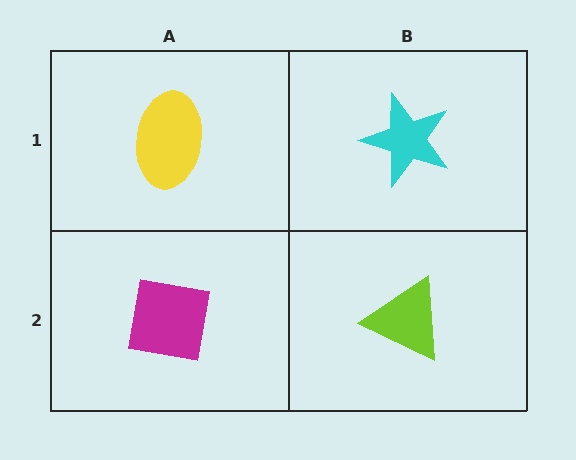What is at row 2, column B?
A lime triangle.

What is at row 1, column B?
A cyan star.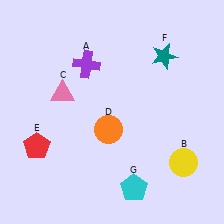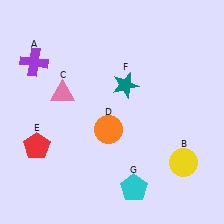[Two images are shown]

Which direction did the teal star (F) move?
The teal star (F) moved left.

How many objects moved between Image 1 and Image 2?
2 objects moved between the two images.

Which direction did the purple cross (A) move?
The purple cross (A) moved left.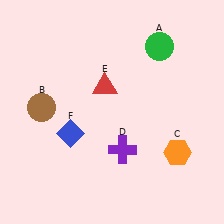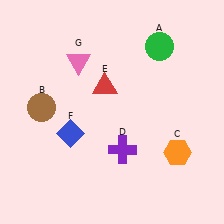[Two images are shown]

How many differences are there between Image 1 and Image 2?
There is 1 difference between the two images.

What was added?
A pink triangle (G) was added in Image 2.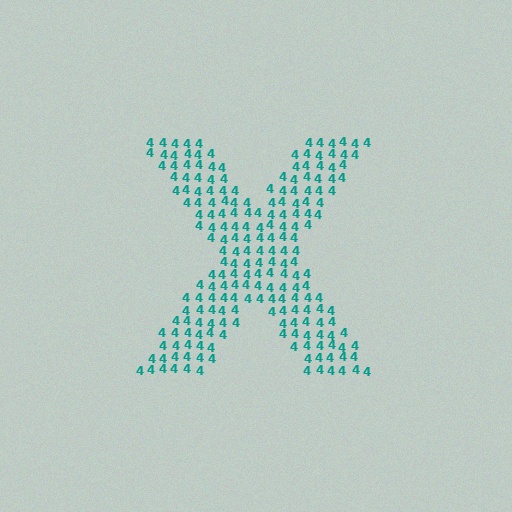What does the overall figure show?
The overall figure shows the letter X.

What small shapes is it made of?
It is made of small digit 4's.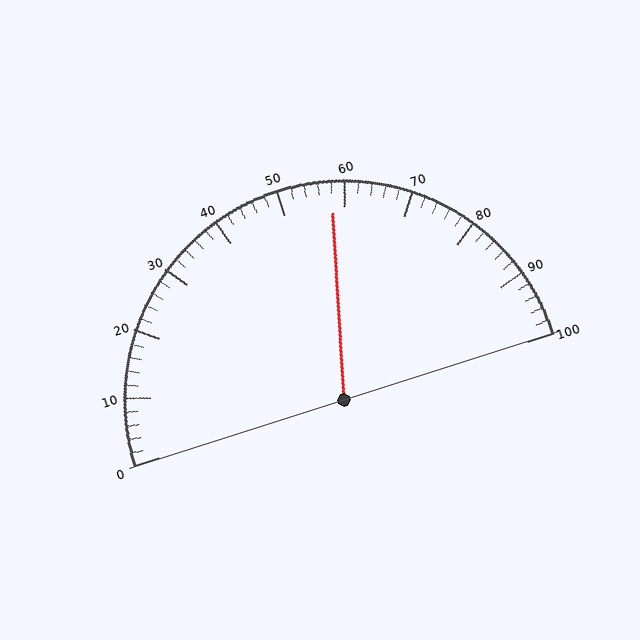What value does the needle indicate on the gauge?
The needle indicates approximately 58.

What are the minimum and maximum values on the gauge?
The gauge ranges from 0 to 100.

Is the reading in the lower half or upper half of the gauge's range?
The reading is in the upper half of the range (0 to 100).